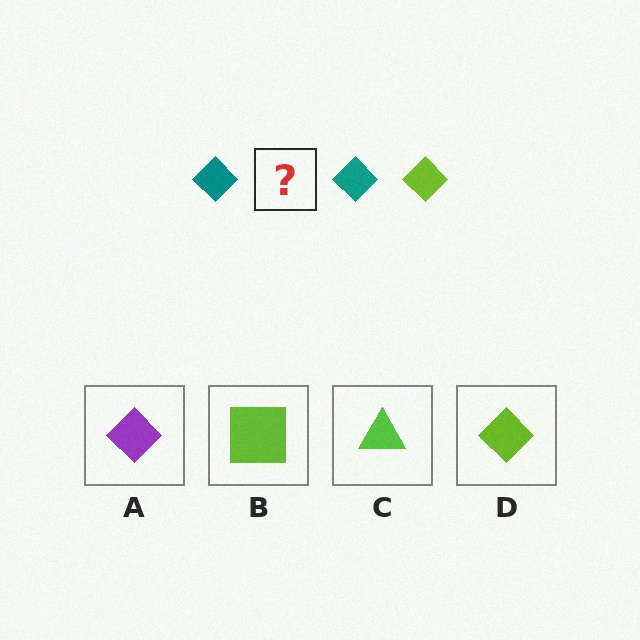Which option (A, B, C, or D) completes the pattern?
D.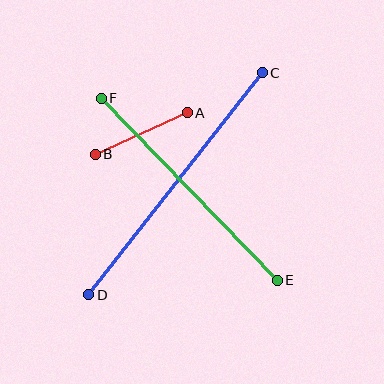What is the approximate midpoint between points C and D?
The midpoint is at approximately (175, 184) pixels.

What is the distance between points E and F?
The distance is approximately 253 pixels.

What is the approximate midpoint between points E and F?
The midpoint is at approximately (189, 189) pixels.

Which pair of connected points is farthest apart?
Points C and D are farthest apart.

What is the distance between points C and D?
The distance is approximately 282 pixels.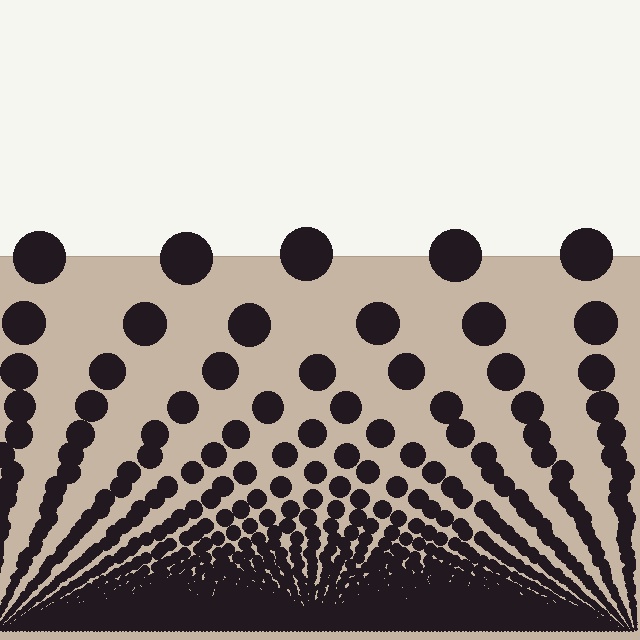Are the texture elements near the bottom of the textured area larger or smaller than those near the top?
Smaller. The gradient is inverted — elements near the bottom are smaller and denser.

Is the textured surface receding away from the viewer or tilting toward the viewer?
The surface appears to tilt toward the viewer. Texture elements get larger and sparser toward the top.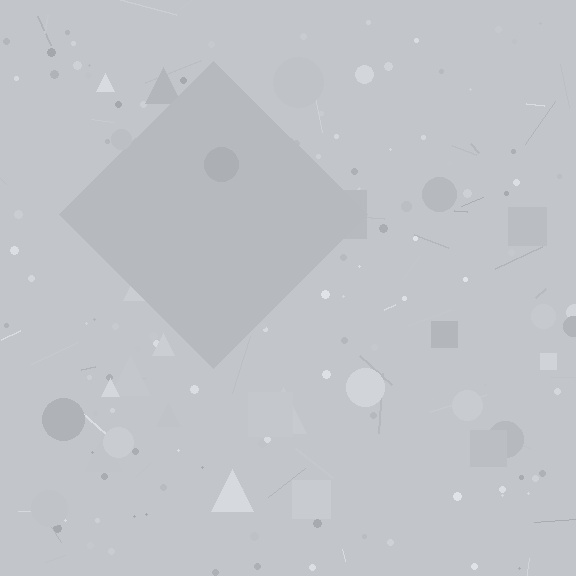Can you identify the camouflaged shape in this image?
The camouflaged shape is a diamond.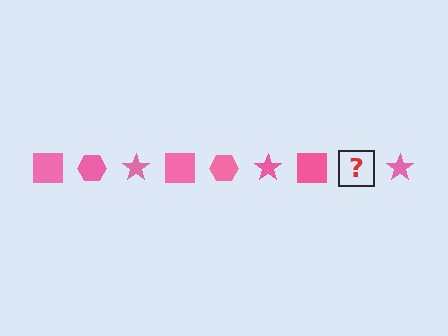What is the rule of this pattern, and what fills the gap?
The rule is that the pattern cycles through square, hexagon, star shapes in pink. The gap should be filled with a pink hexagon.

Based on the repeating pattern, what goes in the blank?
The blank should be a pink hexagon.